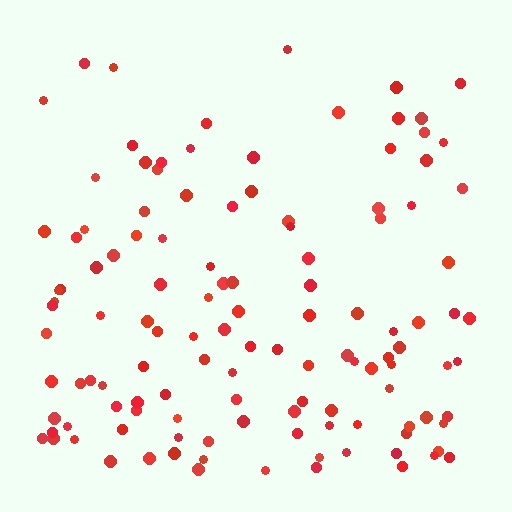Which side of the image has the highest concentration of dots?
The bottom.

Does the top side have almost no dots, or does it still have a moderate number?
Still a moderate number, just noticeably fewer than the bottom.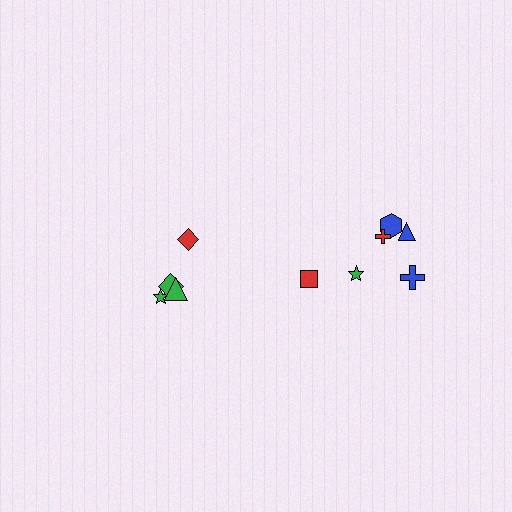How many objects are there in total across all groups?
There are 10 objects.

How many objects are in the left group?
There are 4 objects.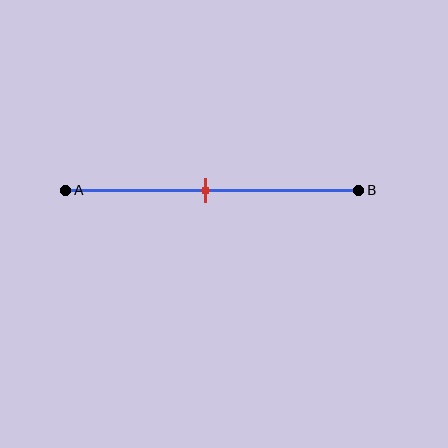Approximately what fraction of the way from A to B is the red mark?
The red mark is approximately 50% of the way from A to B.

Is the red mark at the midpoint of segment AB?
Yes, the mark is approximately at the midpoint.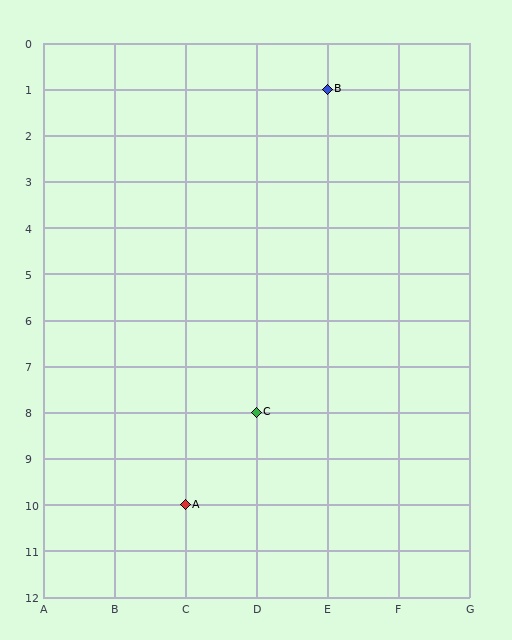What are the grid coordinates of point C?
Point C is at grid coordinates (D, 8).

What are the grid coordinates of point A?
Point A is at grid coordinates (C, 10).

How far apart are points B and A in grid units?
Points B and A are 2 columns and 9 rows apart (about 9.2 grid units diagonally).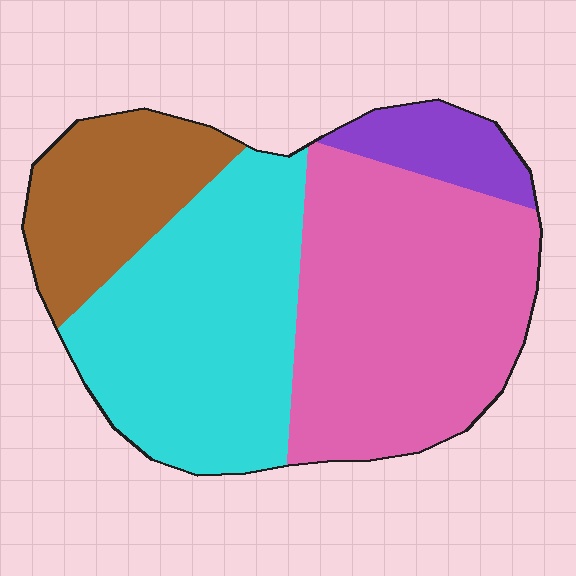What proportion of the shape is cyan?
Cyan takes up between a third and a half of the shape.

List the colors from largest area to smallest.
From largest to smallest: pink, cyan, brown, purple.